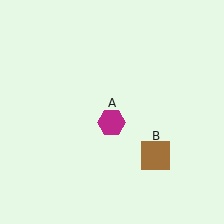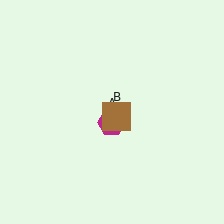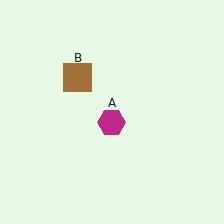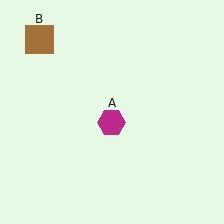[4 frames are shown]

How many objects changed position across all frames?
1 object changed position: brown square (object B).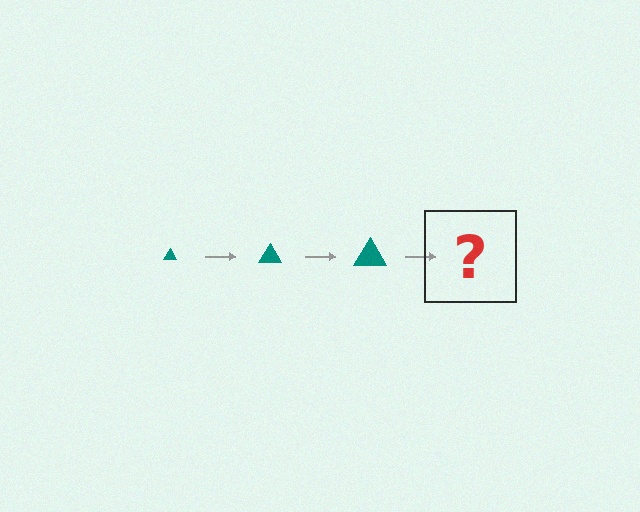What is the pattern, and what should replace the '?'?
The pattern is that the triangle gets progressively larger each step. The '?' should be a teal triangle, larger than the previous one.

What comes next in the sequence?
The next element should be a teal triangle, larger than the previous one.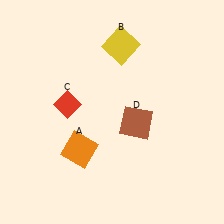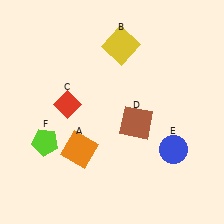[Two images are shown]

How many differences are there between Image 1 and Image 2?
There are 2 differences between the two images.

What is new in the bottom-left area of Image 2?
A lime pentagon (F) was added in the bottom-left area of Image 2.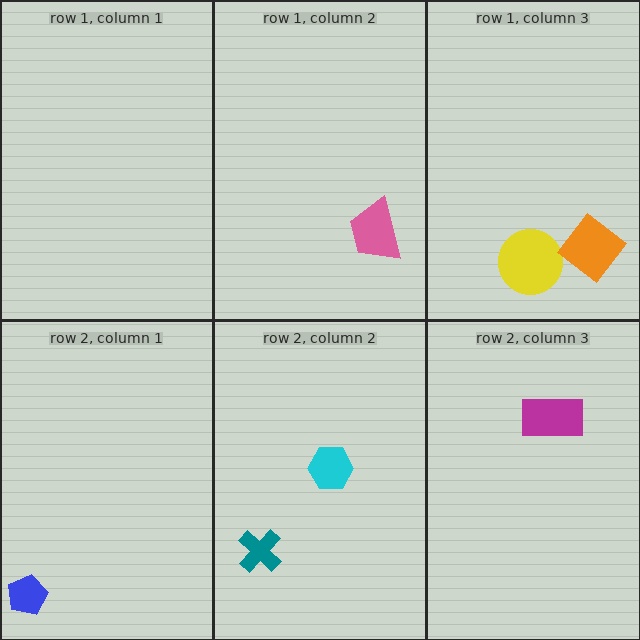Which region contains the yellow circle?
The row 1, column 3 region.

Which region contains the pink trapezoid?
The row 1, column 2 region.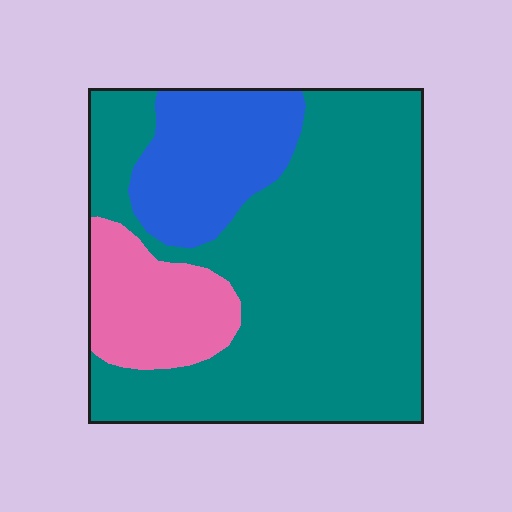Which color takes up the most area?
Teal, at roughly 65%.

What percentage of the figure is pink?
Pink takes up about one sixth (1/6) of the figure.